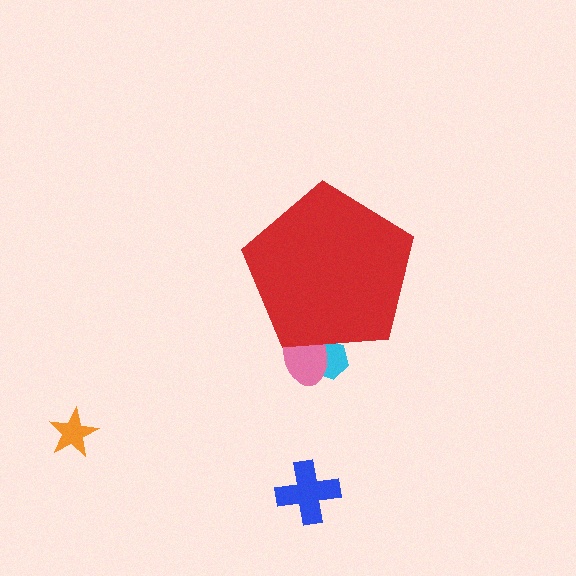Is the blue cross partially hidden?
No, the blue cross is fully visible.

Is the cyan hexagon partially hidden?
Yes, the cyan hexagon is partially hidden behind the red pentagon.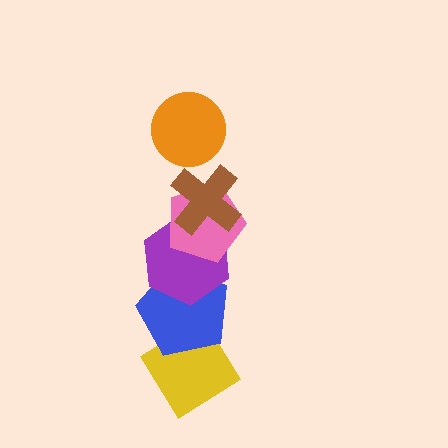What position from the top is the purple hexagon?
The purple hexagon is 4th from the top.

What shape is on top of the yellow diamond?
The blue pentagon is on top of the yellow diamond.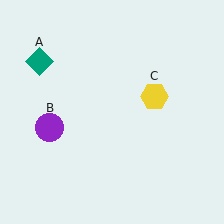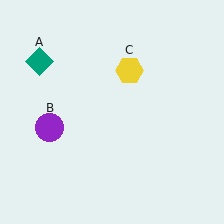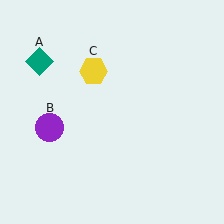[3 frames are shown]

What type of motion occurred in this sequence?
The yellow hexagon (object C) rotated counterclockwise around the center of the scene.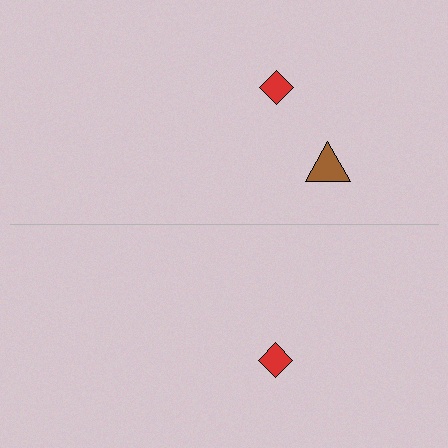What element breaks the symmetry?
A brown triangle is missing from the bottom side.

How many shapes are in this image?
There are 3 shapes in this image.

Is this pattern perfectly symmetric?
No, the pattern is not perfectly symmetric. A brown triangle is missing from the bottom side.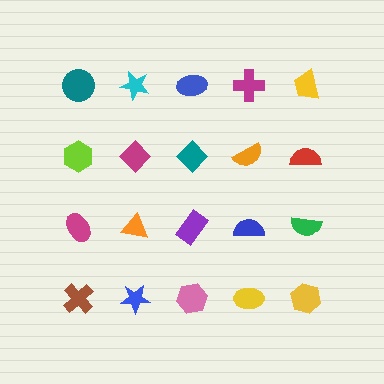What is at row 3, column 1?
A magenta ellipse.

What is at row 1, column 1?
A teal circle.